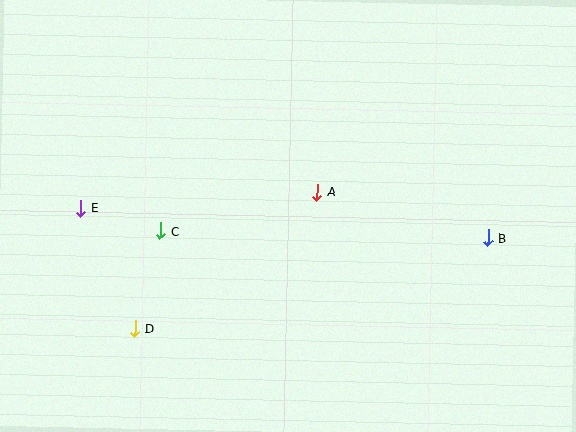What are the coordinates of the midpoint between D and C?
The midpoint between D and C is at (148, 280).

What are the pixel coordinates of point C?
Point C is at (161, 231).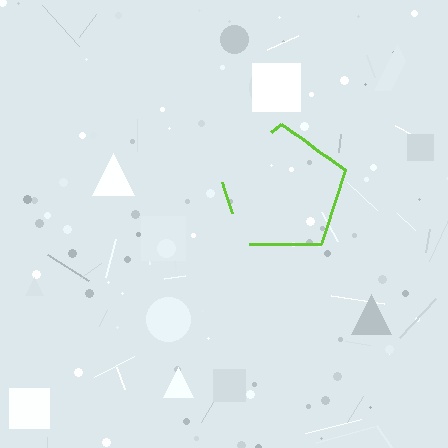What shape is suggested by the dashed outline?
The dashed outline suggests a pentagon.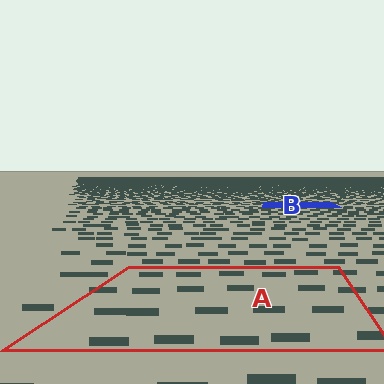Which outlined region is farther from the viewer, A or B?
Region B is farther from the viewer — the texture elements inside it appear smaller and more densely packed.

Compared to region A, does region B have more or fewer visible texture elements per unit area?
Region B has more texture elements per unit area — they are packed more densely because it is farther away.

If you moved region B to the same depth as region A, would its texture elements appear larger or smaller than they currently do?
They would appear larger. At a closer depth, the same texture elements are projected at a bigger on-screen size.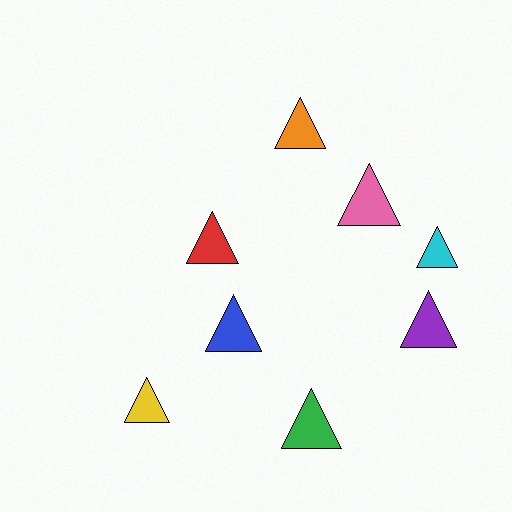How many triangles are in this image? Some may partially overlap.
There are 8 triangles.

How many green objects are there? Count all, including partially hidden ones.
There is 1 green object.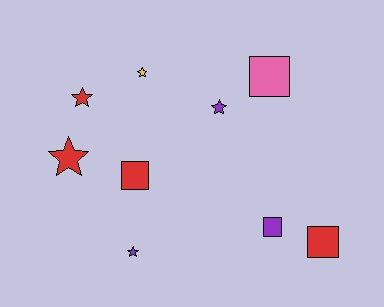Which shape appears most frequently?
Star, with 5 objects.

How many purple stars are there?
There are 2 purple stars.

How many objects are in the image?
There are 9 objects.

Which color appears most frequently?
Red, with 4 objects.